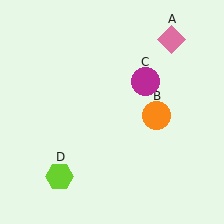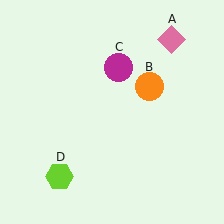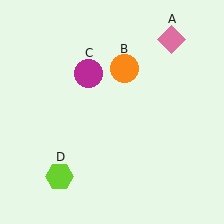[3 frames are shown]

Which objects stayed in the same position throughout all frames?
Pink diamond (object A) and lime hexagon (object D) remained stationary.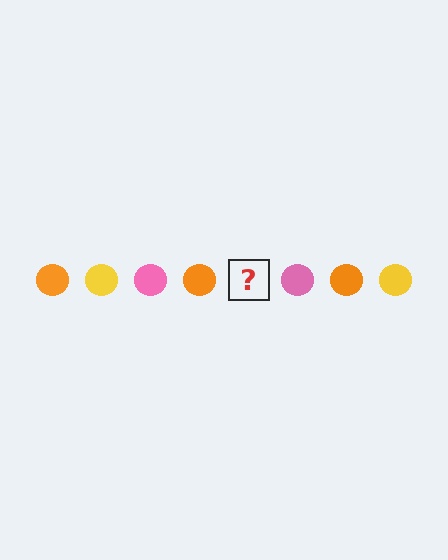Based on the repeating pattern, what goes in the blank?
The blank should be a yellow circle.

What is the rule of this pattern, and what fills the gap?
The rule is that the pattern cycles through orange, yellow, pink circles. The gap should be filled with a yellow circle.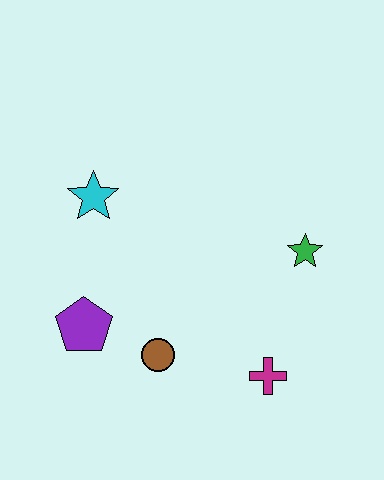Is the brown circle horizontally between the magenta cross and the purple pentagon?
Yes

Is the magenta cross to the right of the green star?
No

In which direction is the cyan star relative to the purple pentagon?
The cyan star is above the purple pentagon.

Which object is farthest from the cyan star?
The magenta cross is farthest from the cyan star.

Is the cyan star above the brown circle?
Yes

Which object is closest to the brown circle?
The purple pentagon is closest to the brown circle.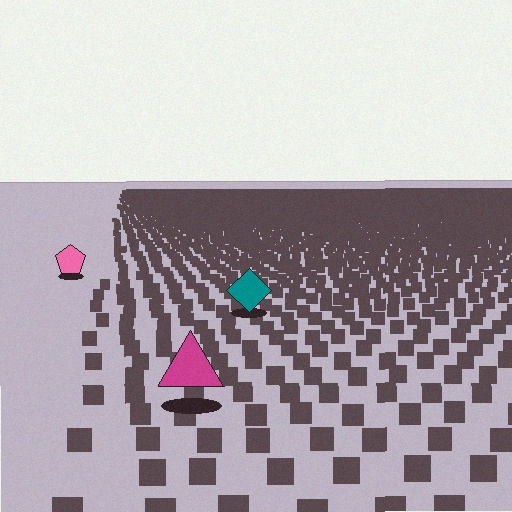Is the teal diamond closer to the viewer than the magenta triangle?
No. The magenta triangle is closer — you can tell from the texture gradient: the ground texture is coarser near it.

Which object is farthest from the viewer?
The pink pentagon is farthest from the viewer. It appears smaller and the ground texture around it is denser.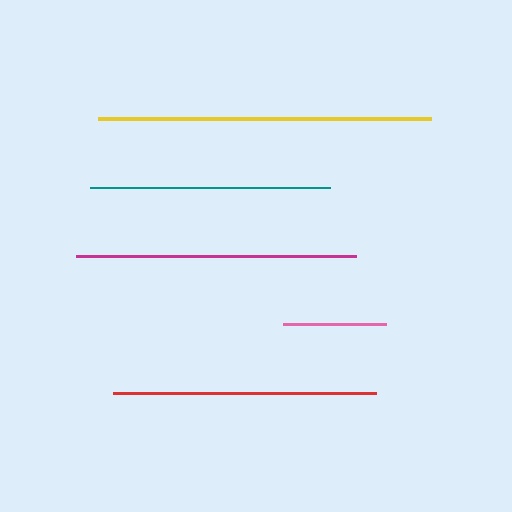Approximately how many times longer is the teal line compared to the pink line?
The teal line is approximately 2.3 times the length of the pink line.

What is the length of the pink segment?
The pink segment is approximately 103 pixels long.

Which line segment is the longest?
The yellow line is the longest at approximately 333 pixels.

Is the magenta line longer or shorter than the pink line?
The magenta line is longer than the pink line.